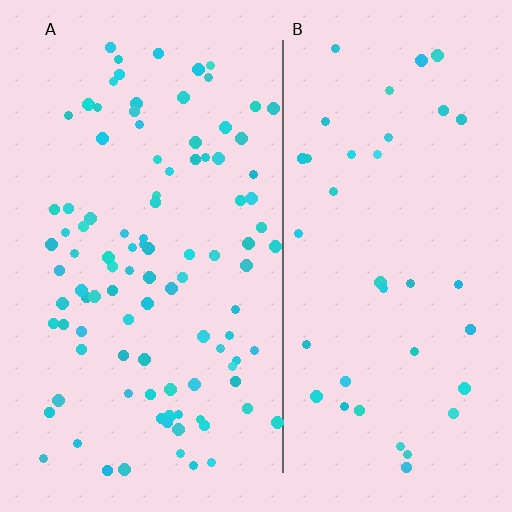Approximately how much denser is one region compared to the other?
Approximately 2.6× — region A over region B.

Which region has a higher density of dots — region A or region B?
A (the left).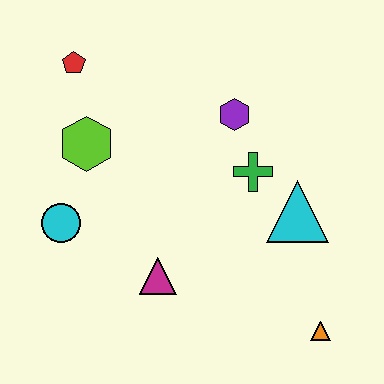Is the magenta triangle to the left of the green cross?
Yes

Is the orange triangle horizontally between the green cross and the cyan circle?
No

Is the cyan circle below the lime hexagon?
Yes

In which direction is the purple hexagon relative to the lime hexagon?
The purple hexagon is to the right of the lime hexagon.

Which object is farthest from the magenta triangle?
The red pentagon is farthest from the magenta triangle.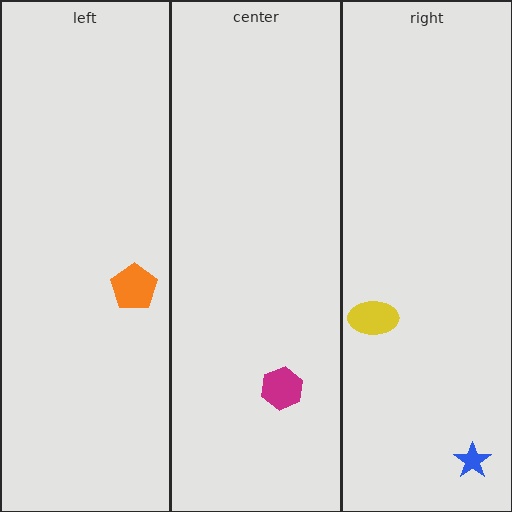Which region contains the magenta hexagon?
The center region.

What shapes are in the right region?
The blue star, the yellow ellipse.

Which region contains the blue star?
The right region.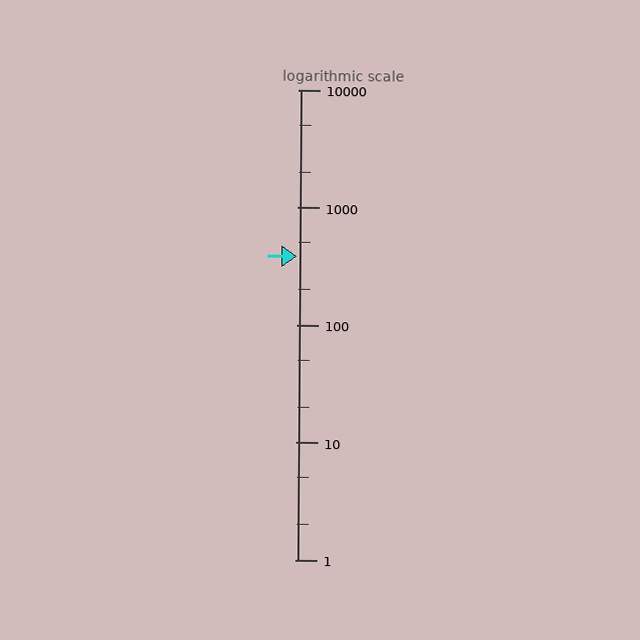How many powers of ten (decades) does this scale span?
The scale spans 4 decades, from 1 to 10000.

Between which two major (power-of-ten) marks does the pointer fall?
The pointer is between 100 and 1000.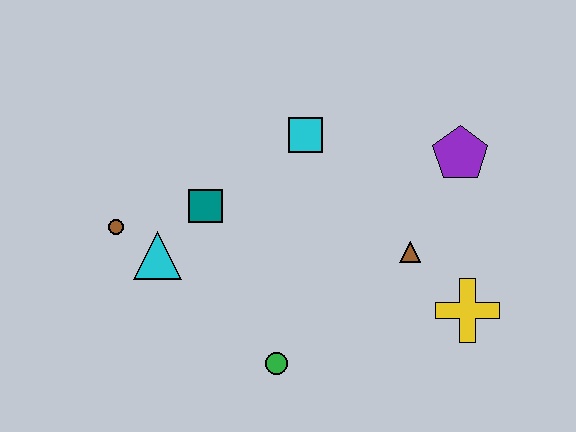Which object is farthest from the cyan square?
The yellow cross is farthest from the cyan square.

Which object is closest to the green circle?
The cyan triangle is closest to the green circle.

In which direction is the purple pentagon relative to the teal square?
The purple pentagon is to the right of the teal square.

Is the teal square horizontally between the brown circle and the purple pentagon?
Yes